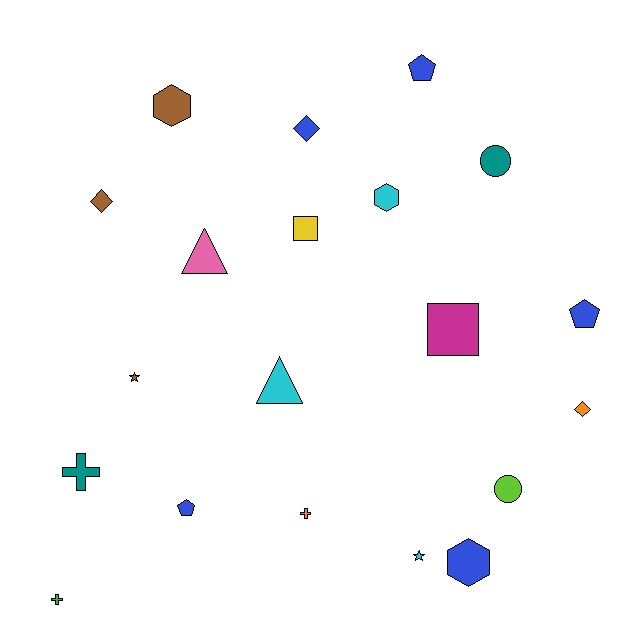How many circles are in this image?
There are 2 circles.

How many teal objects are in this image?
There are 2 teal objects.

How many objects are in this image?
There are 20 objects.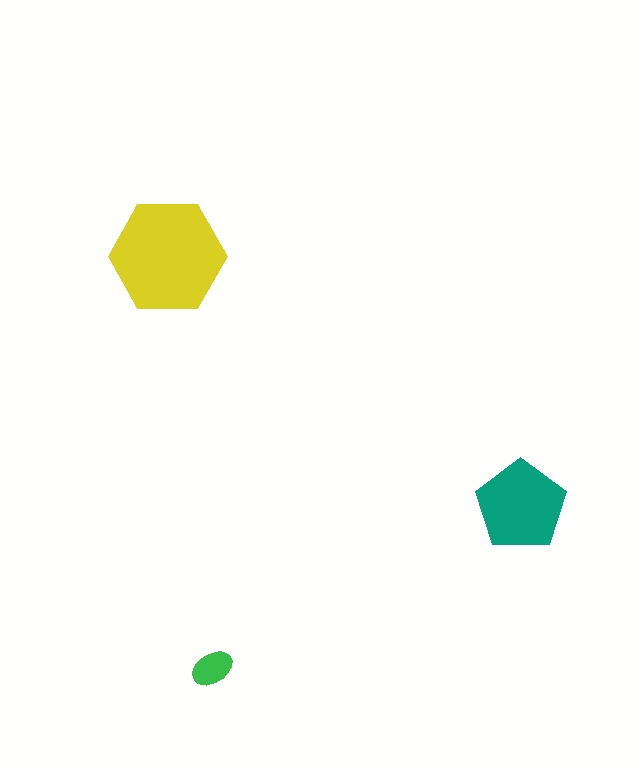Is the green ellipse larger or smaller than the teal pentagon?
Smaller.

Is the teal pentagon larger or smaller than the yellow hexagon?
Smaller.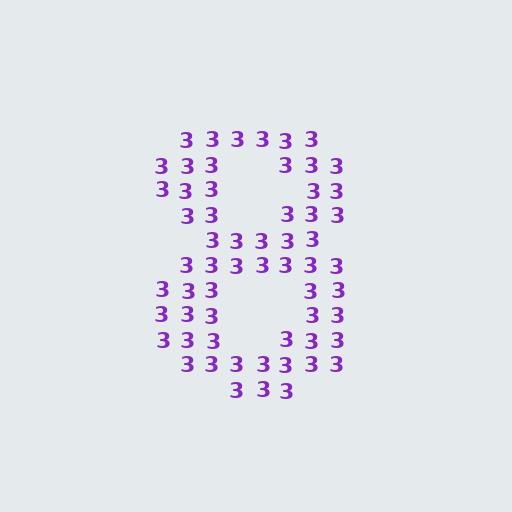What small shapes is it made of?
It is made of small digit 3's.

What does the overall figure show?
The overall figure shows the digit 8.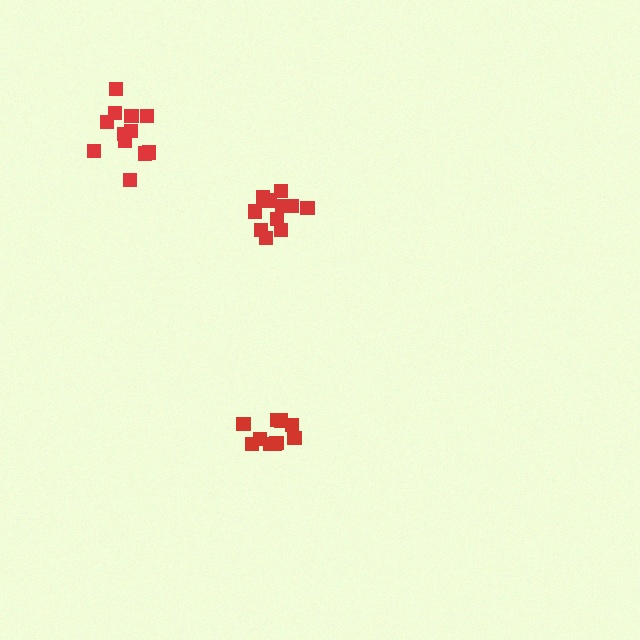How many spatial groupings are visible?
There are 3 spatial groupings.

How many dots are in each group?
Group 1: 12 dots, Group 2: 10 dots, Group 3: 12 dots (34 total).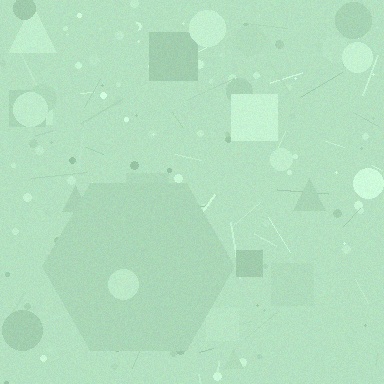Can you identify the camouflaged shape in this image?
The camouflaged shape is a hexagon.